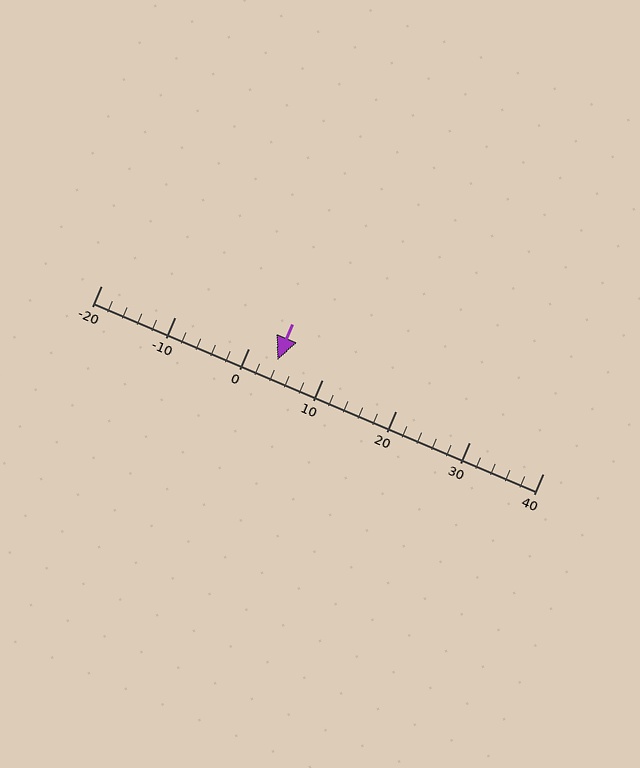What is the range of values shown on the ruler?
The ruler shows values from -20 to 40.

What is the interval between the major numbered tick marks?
The major tick marks are spaced 10 units apart.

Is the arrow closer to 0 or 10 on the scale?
The arrow is closer to 0.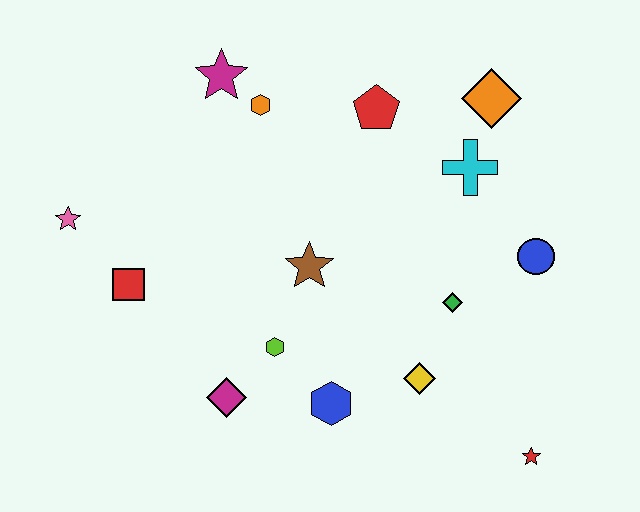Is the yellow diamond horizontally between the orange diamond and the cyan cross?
No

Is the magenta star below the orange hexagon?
No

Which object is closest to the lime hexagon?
The magenta diamond is closest to the lime hexagon.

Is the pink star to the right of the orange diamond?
No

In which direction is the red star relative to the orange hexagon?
The red star is below the orange hexagon.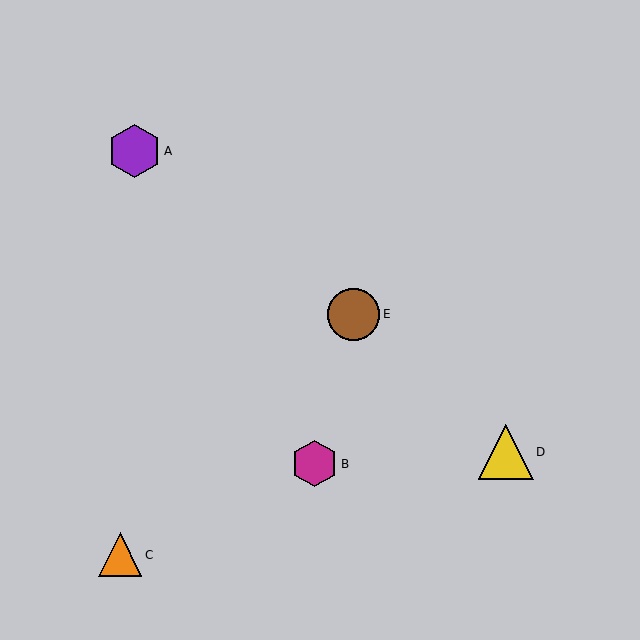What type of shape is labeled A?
Shape A is a purple hexagon.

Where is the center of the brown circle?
The center of the brown circle is at (354, 315).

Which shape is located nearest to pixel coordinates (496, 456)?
The yellow triangle (labeled D) at (506, 452) is nearest to that location.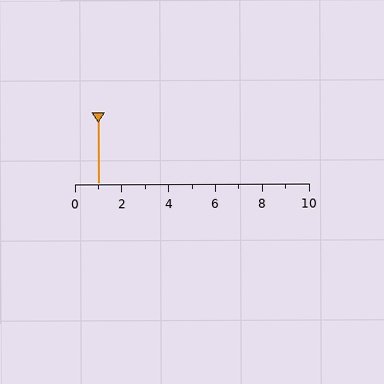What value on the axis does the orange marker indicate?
The marker indicates approximately 1.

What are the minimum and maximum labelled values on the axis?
The axis runs from 0 to 10.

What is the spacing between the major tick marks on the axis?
The major ticks are spaced 2 apart.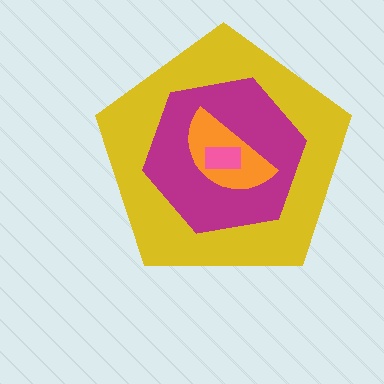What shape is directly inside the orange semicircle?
The pink rectangle.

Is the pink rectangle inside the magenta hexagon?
Yes.